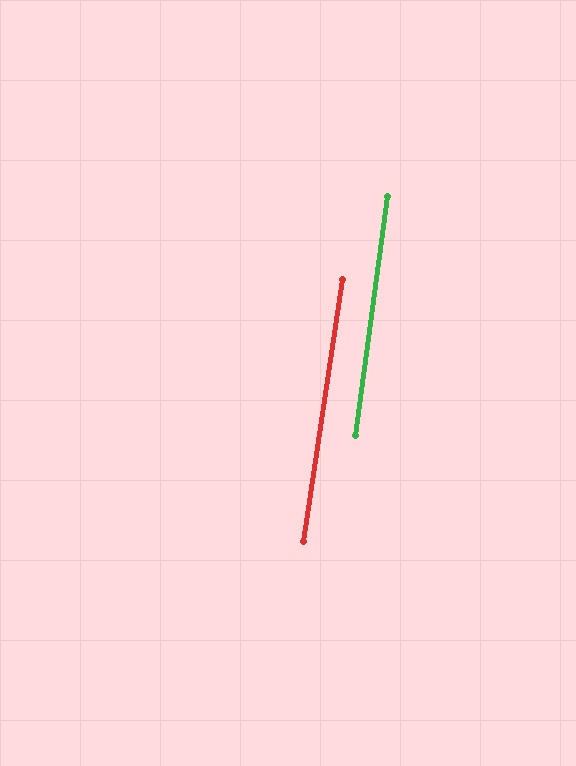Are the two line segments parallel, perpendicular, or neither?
Parallel — their directions differ by only 0.7°.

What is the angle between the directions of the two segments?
Approximately 1 degree.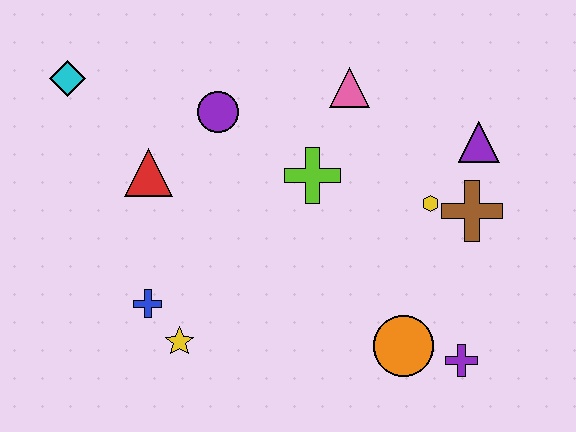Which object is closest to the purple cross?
The orange circle is closest to the purple cross.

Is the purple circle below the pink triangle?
Yes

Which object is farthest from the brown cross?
The cyan diamond is farthest from the brown cross.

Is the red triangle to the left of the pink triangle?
Yes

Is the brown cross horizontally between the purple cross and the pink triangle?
No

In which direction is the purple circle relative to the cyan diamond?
The purple circle is to the right of the cyan diamond.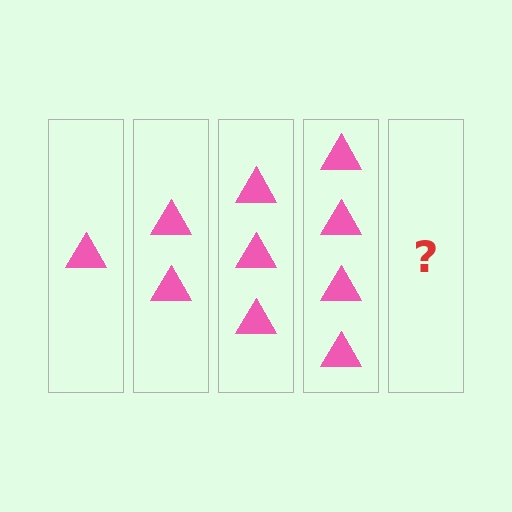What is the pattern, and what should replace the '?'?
The pattern is that each step adds one more triangle. The '?' should be 5 triangles.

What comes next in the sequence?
The next element should be 5 triangles.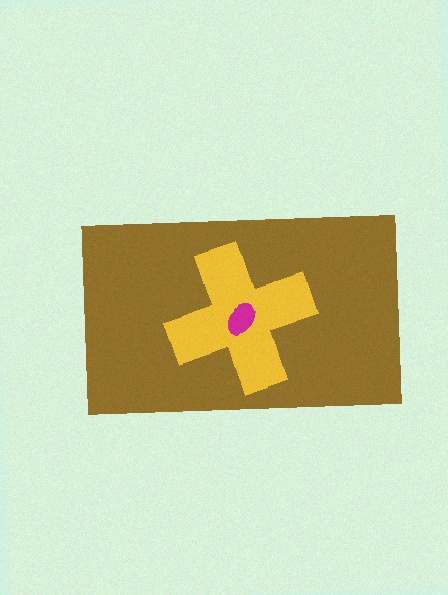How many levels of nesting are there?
3.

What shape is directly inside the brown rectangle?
The yellow cross.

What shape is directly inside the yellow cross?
The magenta ellipse.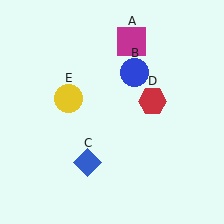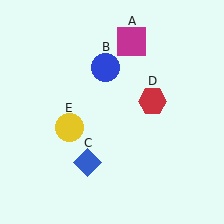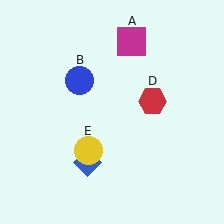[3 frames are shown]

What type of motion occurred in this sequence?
The blue circle (object B), yellow circle (object E) rotated counterclockwise around the center of the scene.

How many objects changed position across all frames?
2 objects changed position: blue circle (object B), yellow circle (object E).